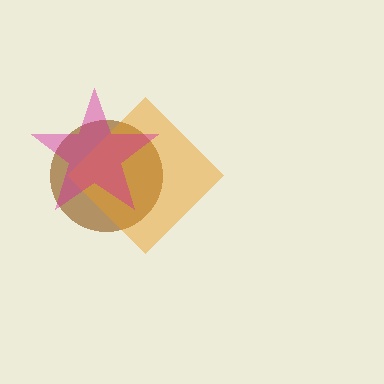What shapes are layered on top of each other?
The layered shapes are: a brown circle, an orange diamond, a magenta star.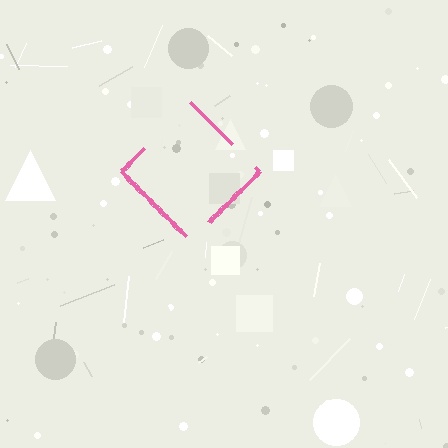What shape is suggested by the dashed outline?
The dashed outline suggests a diamond.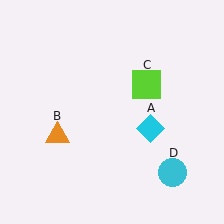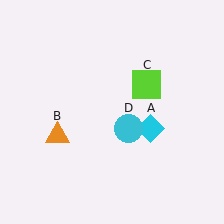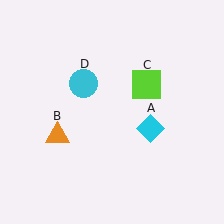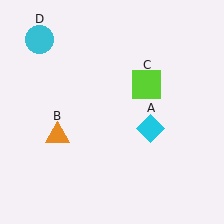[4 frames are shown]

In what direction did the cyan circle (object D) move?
The cyan circle (object D) moved up and to the left.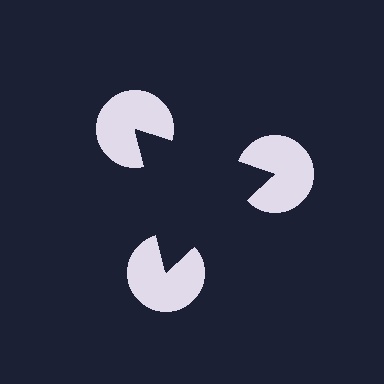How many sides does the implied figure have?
3 sides.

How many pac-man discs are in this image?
There are 3 — one at each vertex of the illusory triangle.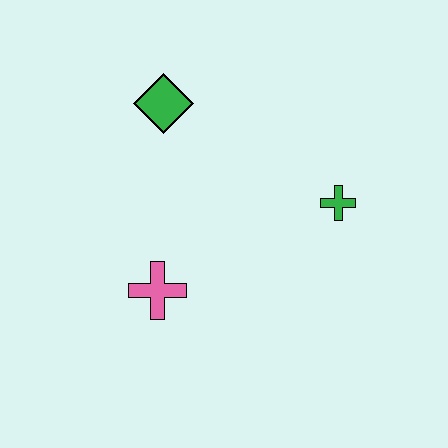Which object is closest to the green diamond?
The pink cross is closest to the green diamond.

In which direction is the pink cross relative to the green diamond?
The pink cross is below the green diamond.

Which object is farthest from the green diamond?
The green cross is farthest from the green diamond.